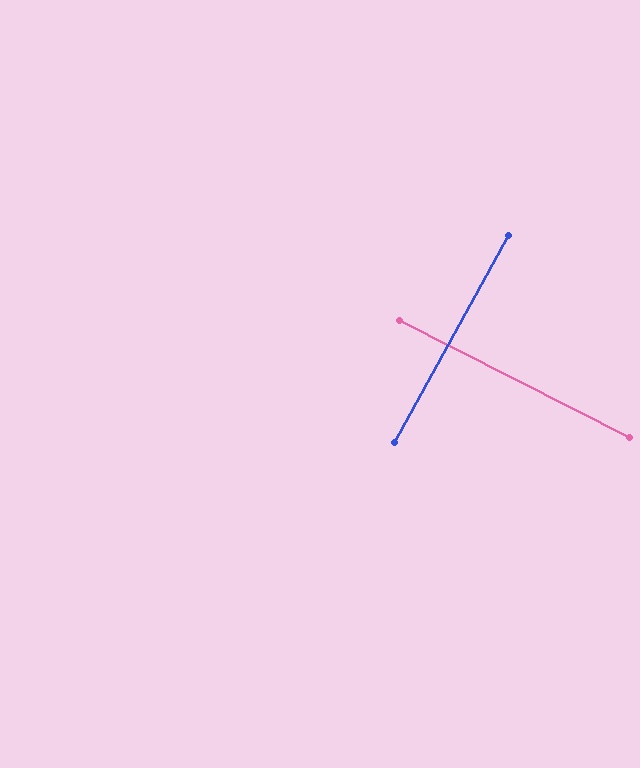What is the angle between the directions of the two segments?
Approximately 88 degrees.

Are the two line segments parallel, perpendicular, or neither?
Perpendicular — they meet at approximately 88°.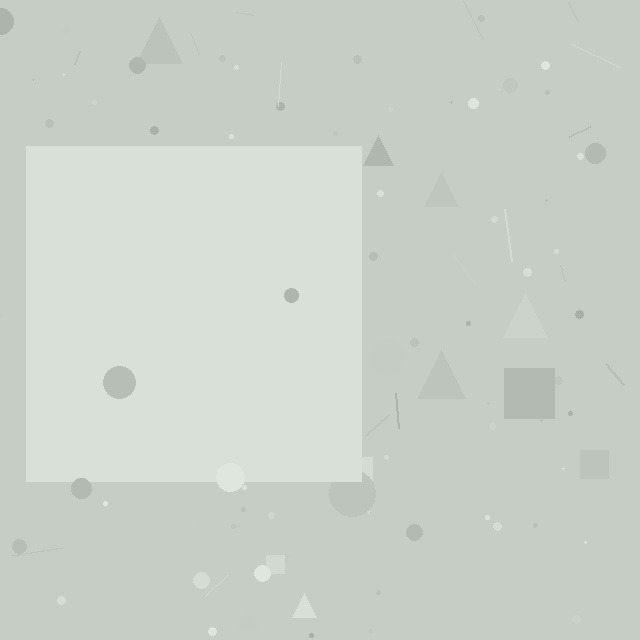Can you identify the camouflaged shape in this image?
The camouflaged shape is a square.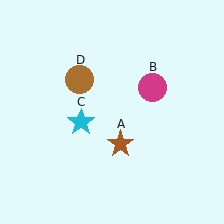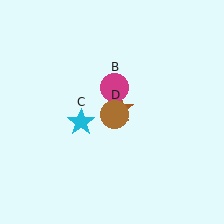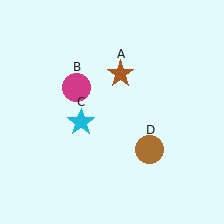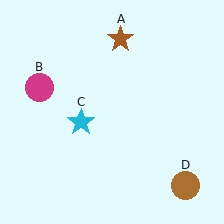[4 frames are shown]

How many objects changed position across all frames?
3 objects changed position: brown star (object A), magenta circle (object B), brown circle (object D).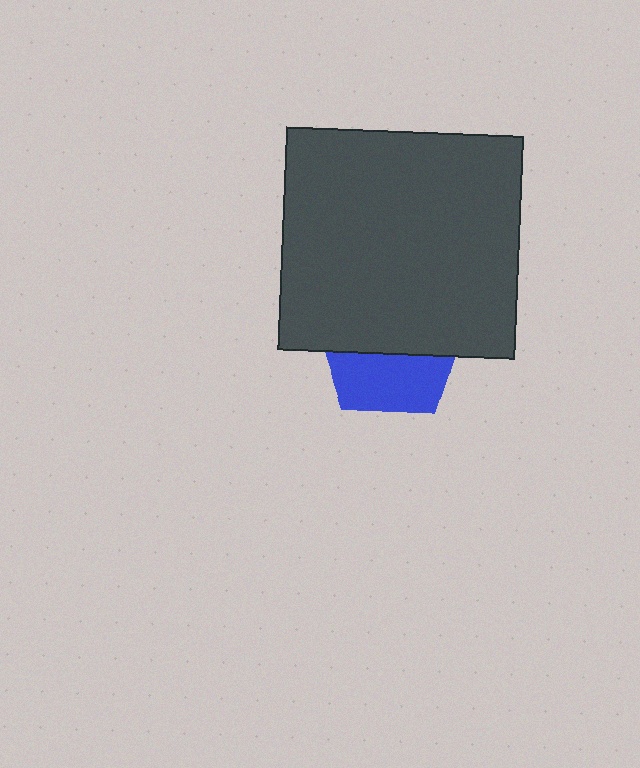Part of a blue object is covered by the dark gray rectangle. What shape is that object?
It is a pentagon.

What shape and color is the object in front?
The object in front is a dark gray rectangle.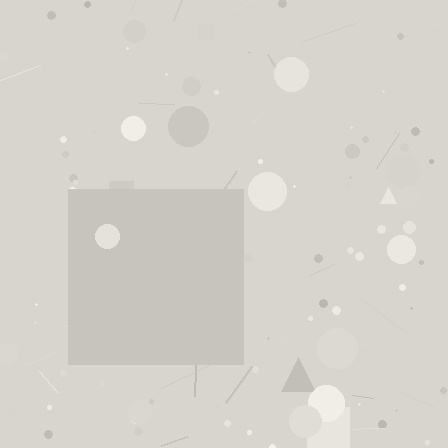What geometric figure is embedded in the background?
A square is embedded in the background.